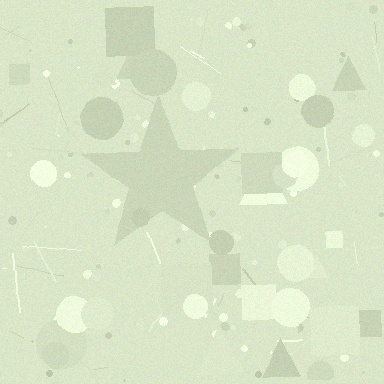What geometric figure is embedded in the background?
A star is embedded in the background.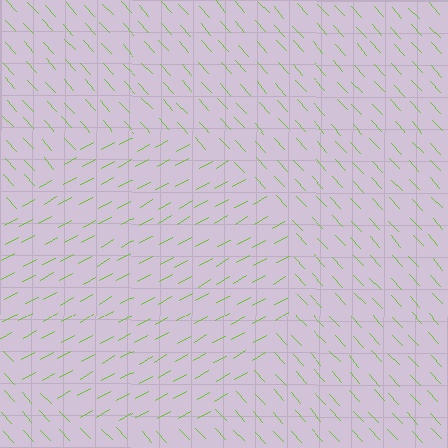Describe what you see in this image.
The image is filled with small lime line segments. A circle region in the image has lines oriented differently from the surrounding lines, creating a visible texture boundary.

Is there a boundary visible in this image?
Yes, there is a texture boundary formed by a change in line orientation.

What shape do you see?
I see a circle.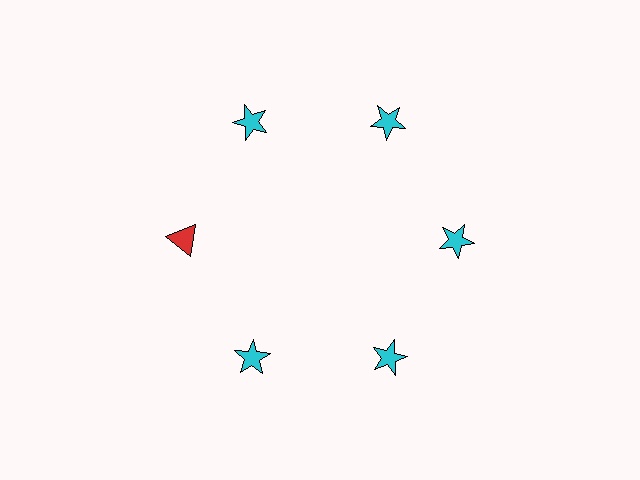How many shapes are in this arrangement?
There are 6 shapes arranged in a ring pattern.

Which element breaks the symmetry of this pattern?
The red triangle at roughly the 9 o'clock position breaks the symmetry. All other shapes are cyan stars.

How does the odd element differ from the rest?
It differs in both color (red instead of cyan) and shape (triangle instead of star).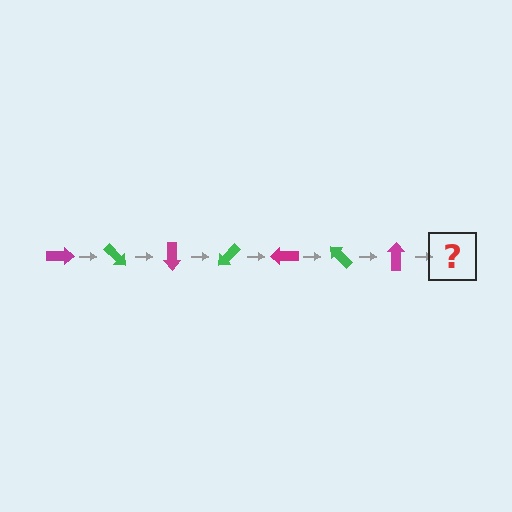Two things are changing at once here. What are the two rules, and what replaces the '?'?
The two rules are that it rotates 45 degrees each step and the color cycles through magenta and green. The '?' should be a green arrow, rotated 315 degrees from the start.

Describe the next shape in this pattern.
It should be a green arrow, rotated 315 degrees from the start.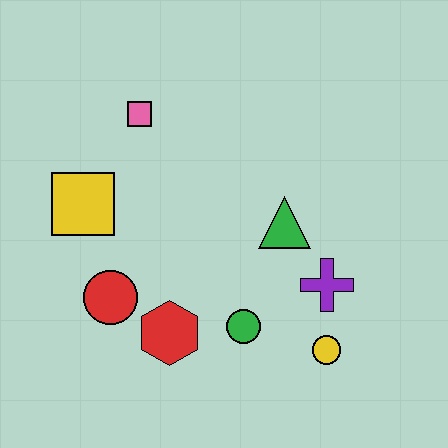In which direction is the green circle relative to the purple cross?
The green circle is to the left of the purple cross.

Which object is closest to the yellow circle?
The purple cross is closest to the yellow circle.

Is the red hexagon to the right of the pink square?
Yes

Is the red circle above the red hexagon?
Yes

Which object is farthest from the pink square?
The yellow circle is farthest from the pink square.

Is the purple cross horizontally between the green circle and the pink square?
No